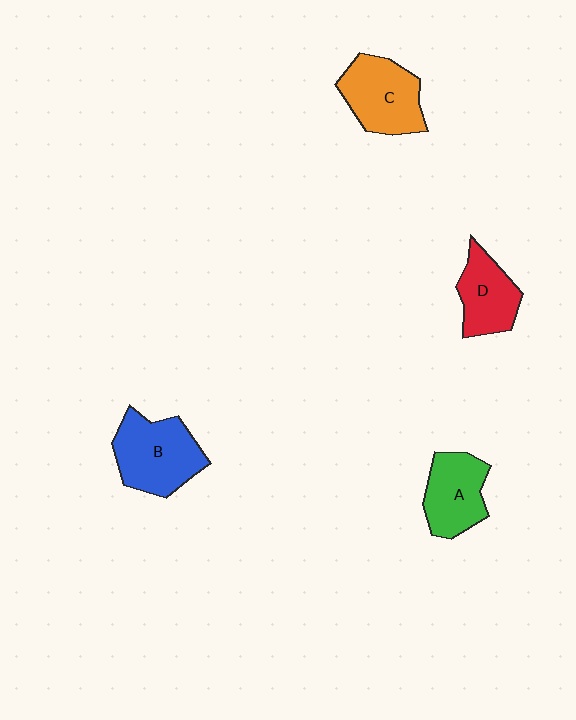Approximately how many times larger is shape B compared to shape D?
Approximately 1.4 times.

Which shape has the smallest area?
Shape D (red).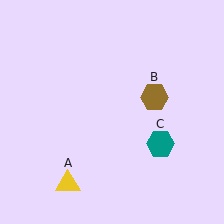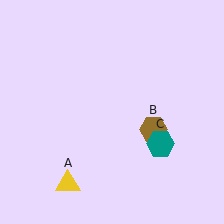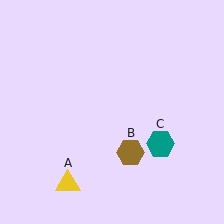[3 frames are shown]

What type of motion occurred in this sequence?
The brown hexagon (object B) rotated clockwise around the center of the scene.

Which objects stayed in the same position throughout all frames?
Yellow triangle (object A) and teal hexagon (object C) remained stationary.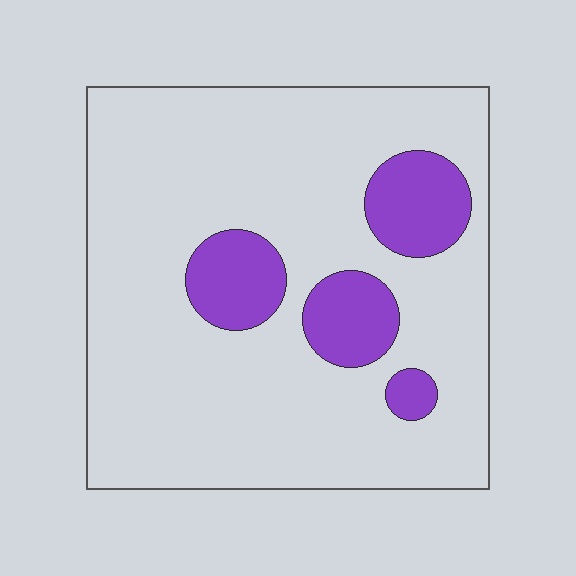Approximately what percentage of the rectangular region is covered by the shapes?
Approximately 15%.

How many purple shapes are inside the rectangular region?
4.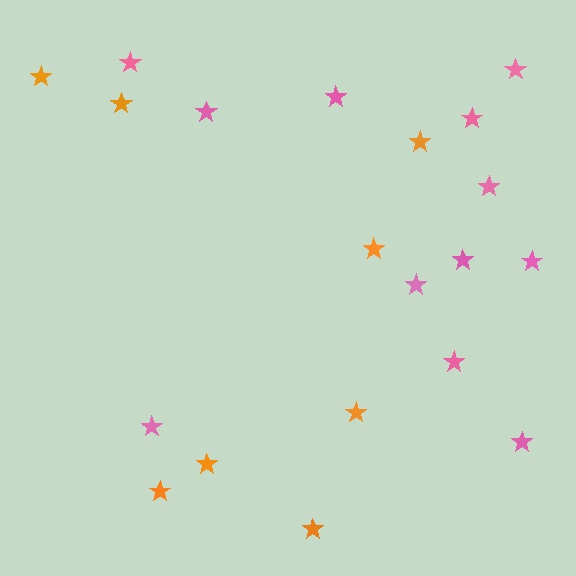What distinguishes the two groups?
There are 2 groups: one group of pink stars (12) and one group of orange stars (8).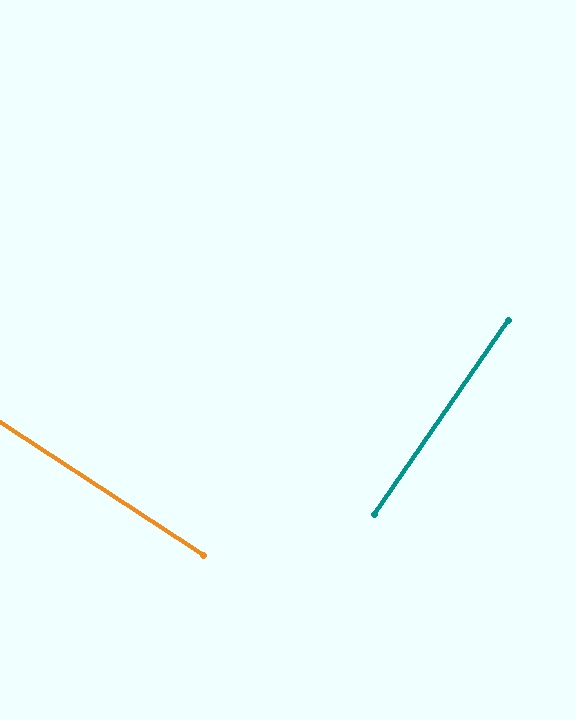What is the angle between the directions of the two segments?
Approximately 88 degrees.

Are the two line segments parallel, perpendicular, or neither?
Perpendicular — they meet at approximately 88°.